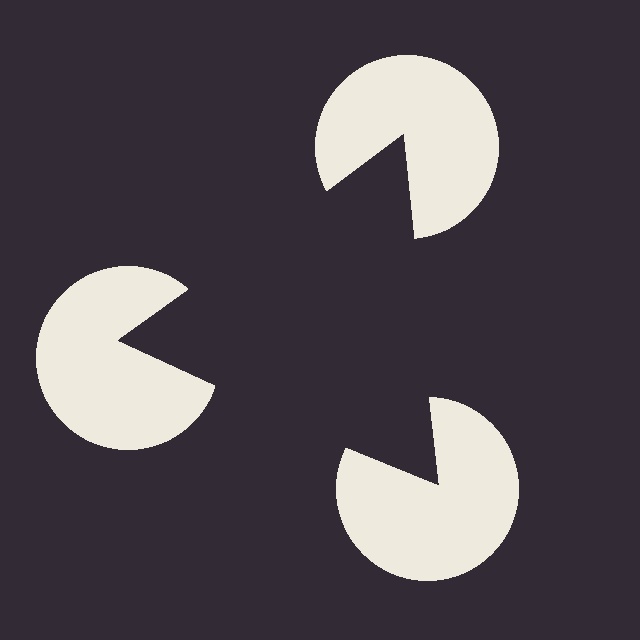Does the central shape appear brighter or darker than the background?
It typically appears slightly darker than the background, even though no actual brightness change is drawn.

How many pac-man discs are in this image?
There are 3 — one at each vertex of the illusory triangle.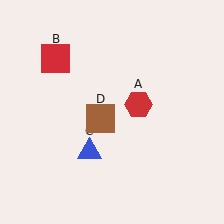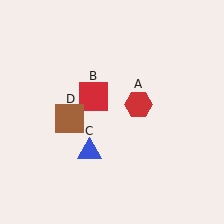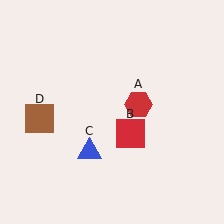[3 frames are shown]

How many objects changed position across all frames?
2 objects changed position: red square (object B), brown square (object D).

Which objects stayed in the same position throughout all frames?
Red hexagon (object A) and blue triangle (object C) remained stationary.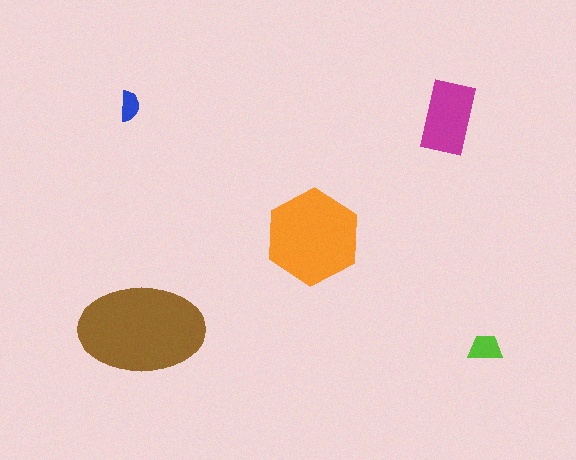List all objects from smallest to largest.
The blue semicircle, the lime trapezoid, the magenta rectangle, the orange hexagon, the brown ellipse.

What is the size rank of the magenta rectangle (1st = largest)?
3rd.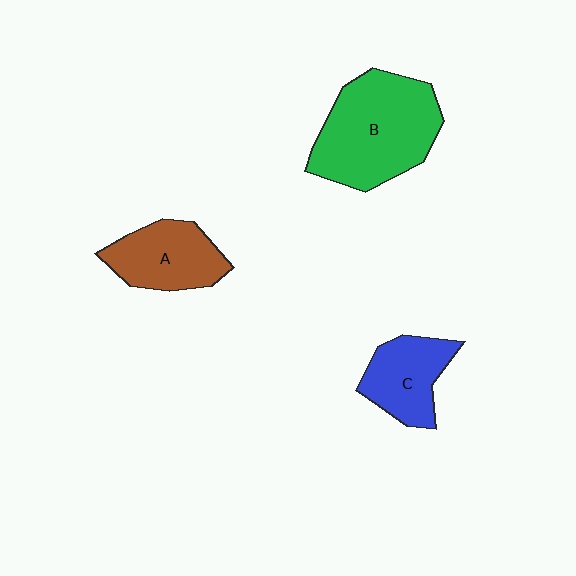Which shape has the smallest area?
Shape C (blue).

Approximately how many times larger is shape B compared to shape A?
Approximately 1.7 times.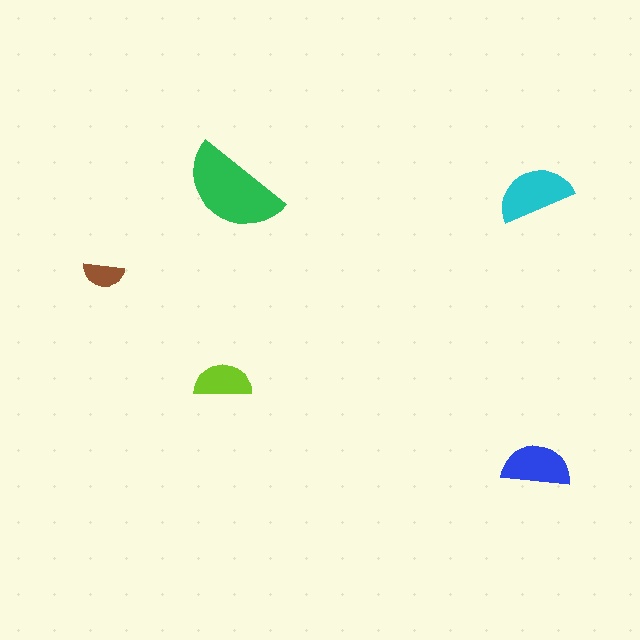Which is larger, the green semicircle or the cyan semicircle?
The green one.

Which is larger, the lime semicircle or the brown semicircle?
The lime one.